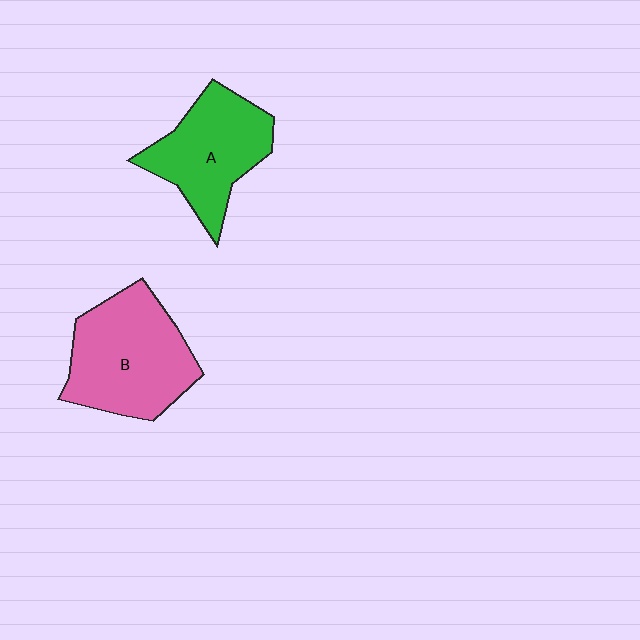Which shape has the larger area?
Shape B (pink).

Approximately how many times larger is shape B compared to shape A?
Approximately 1.2 times.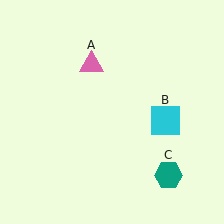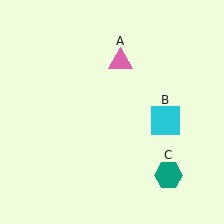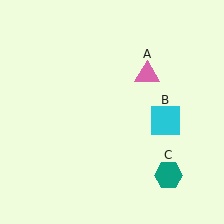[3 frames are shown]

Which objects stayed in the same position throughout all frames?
Cyan square (object B) and teal hexagon (object C) remained stationary.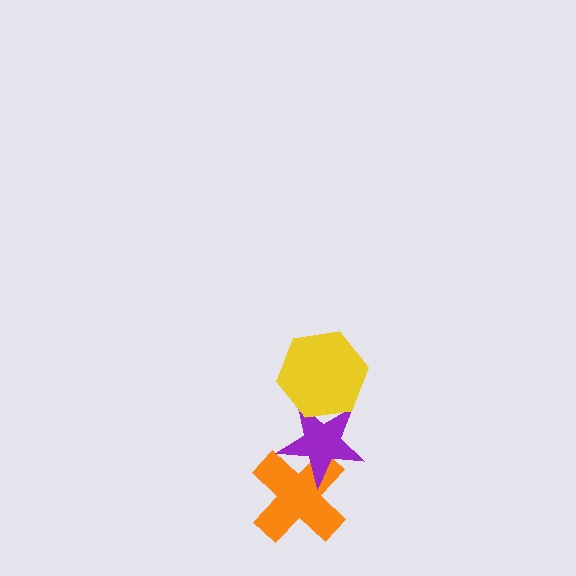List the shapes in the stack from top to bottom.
From top to bottom: the yellow hexagon, the purple star, the orange cross.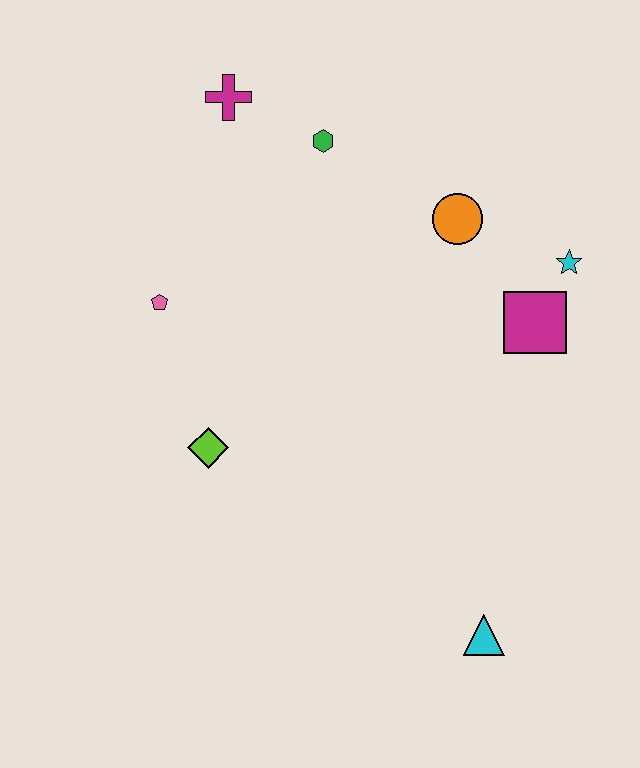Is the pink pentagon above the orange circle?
No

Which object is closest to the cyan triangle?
The magenta square is closest to the cyan triangle.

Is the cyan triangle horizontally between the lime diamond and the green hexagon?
No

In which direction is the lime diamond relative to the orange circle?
The lime diamond is to the left of the orange circle.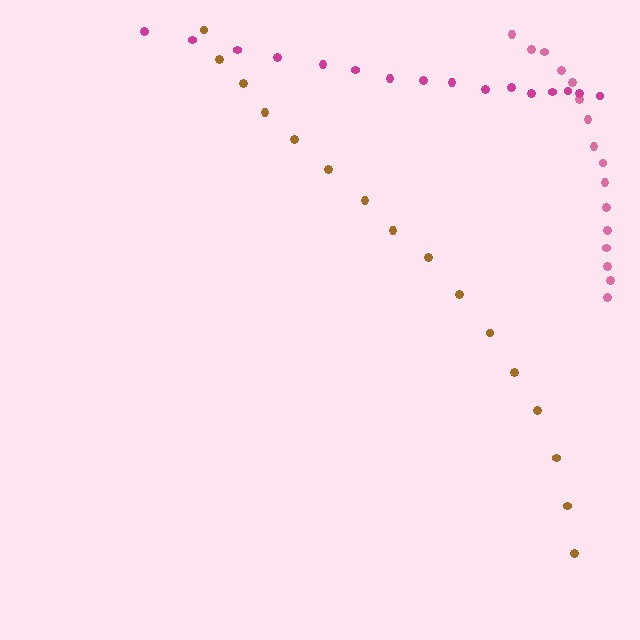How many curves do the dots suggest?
There are 3 distinct paths.